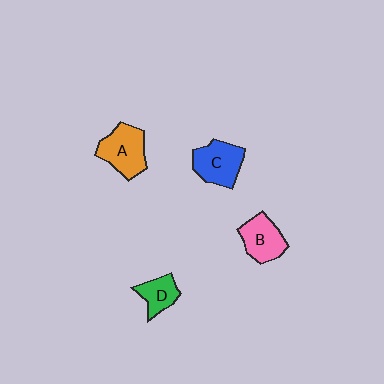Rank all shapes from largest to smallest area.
From largest to smallest: A (orange), C (blue), B (pink), D (green).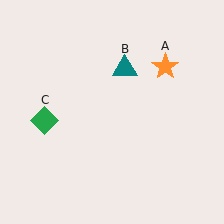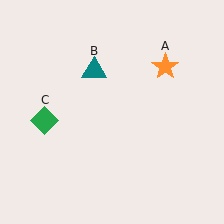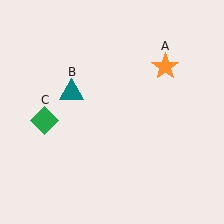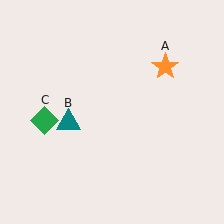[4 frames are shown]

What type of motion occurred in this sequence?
The teal triangle (object B) rotated counterclockwise around the center of the scene.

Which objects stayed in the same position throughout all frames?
Orange star (object A) and green diamond (object C) remained stationary.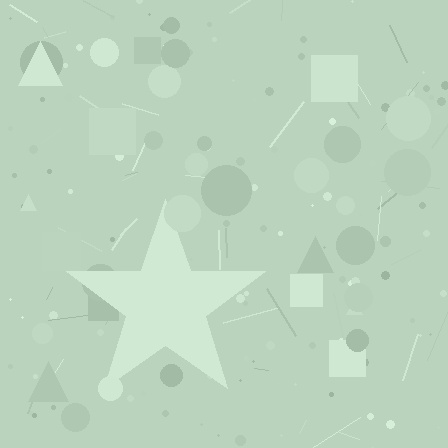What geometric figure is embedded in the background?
A star is embedded in the background.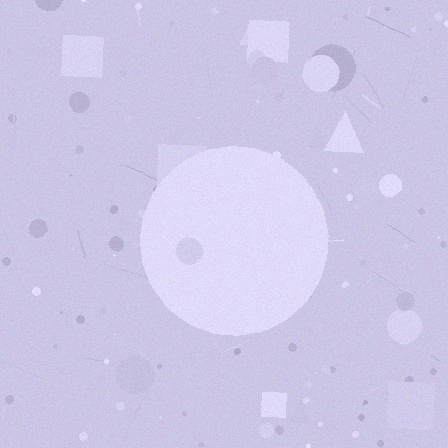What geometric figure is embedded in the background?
A circle is embedded in the background.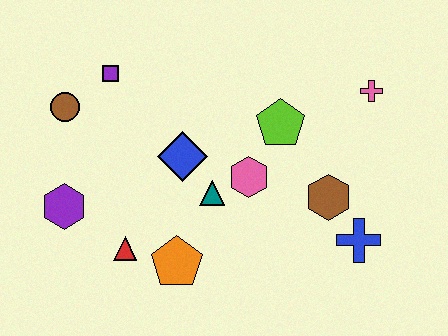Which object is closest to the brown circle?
The purple square is closest to the brown circle.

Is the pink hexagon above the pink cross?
No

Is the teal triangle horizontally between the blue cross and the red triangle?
Yes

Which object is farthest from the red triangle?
The pink cross is farthest from the red triangle.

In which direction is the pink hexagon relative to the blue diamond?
The pink hexagon is to the right of the blue diamond.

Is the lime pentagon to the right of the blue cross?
No